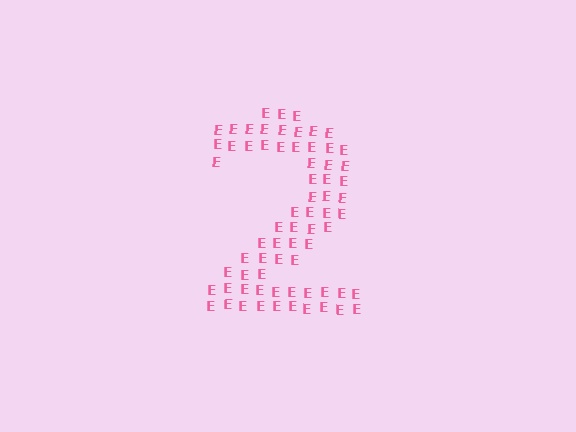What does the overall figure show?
The overall figure shows the digit 2.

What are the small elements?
The small elements are letter E's.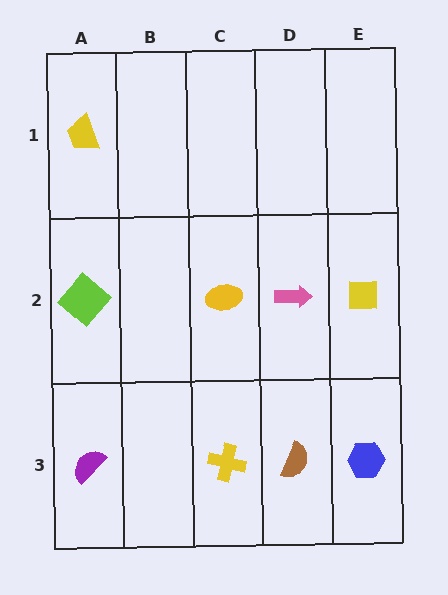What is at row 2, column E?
A yellow square.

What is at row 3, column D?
A brown semicircle.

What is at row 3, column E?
A blue hexagon.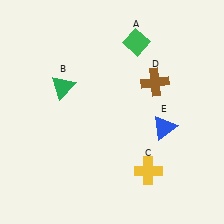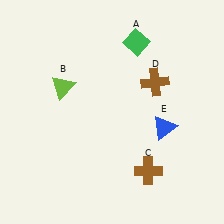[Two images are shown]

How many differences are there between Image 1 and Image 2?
There are 2 differences between the two images.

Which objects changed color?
B changed from green to lime. C changed from yellow to brown.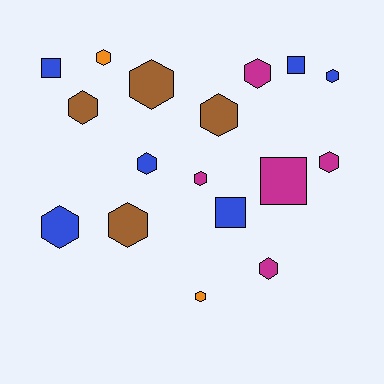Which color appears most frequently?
Blue, with 6 objects.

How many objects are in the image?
There are 17 objects.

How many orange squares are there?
There are no orange squares.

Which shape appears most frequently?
Hexagon, with 13 objects.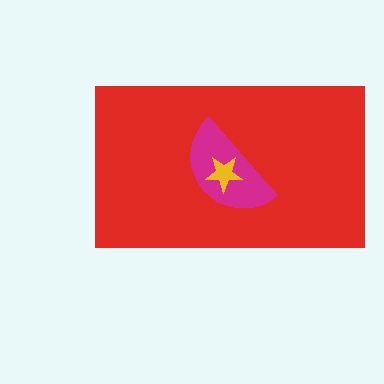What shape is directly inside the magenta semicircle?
The yellow star.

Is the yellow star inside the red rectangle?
Yes.